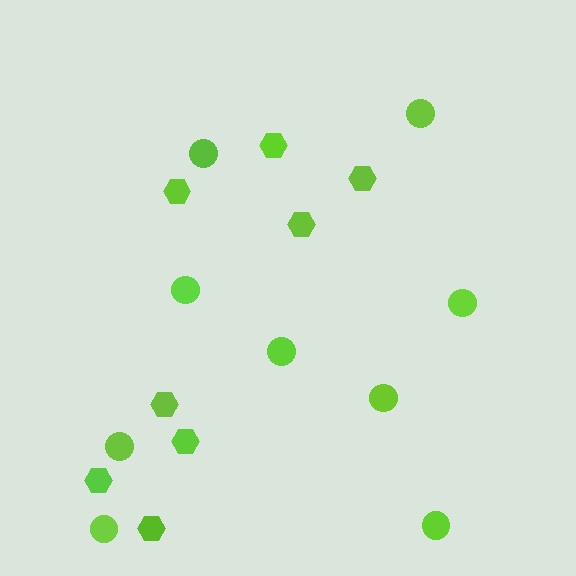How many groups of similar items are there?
There are 2 groups: one group of circles (9) and one group of hexagons (8).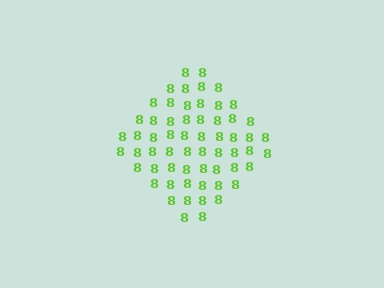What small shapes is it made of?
It is made of small digit 8's.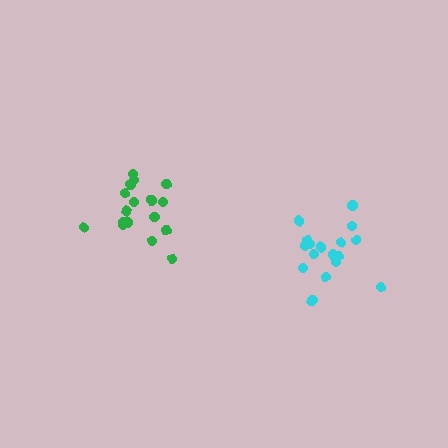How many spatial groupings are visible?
There are 2 spatial groupings.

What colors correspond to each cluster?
The clusters are colored: green, cyan.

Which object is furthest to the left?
The green cluster is leftmost.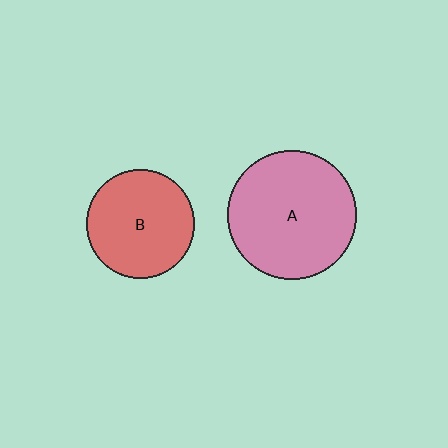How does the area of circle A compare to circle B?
Approximately 1.4 times.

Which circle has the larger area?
Circle A (pink).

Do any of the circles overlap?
No, none of the circles overlap.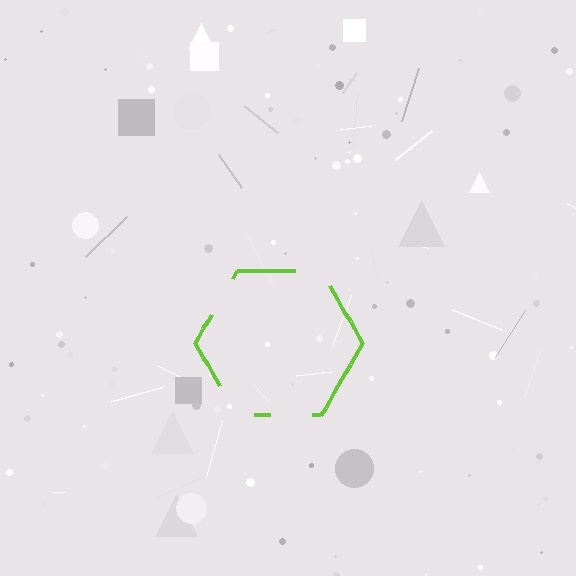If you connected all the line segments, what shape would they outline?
They would outline a hexagon.